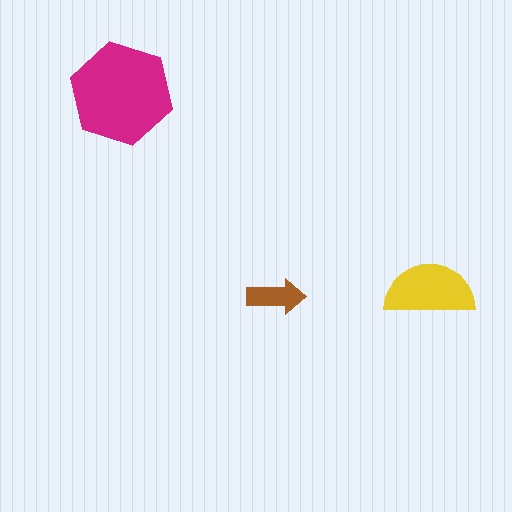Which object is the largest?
The magenta hexagon.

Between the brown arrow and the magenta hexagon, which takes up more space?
The magenta hexagon.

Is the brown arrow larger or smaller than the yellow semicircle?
Smaller.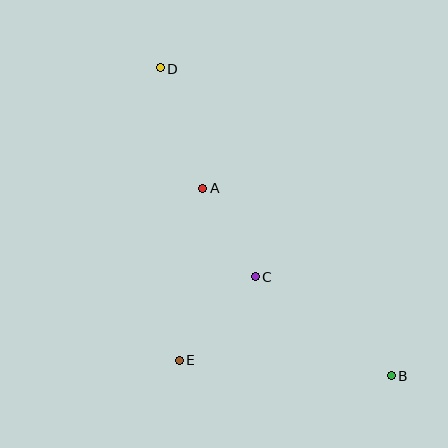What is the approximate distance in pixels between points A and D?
The distance between A and D is approximately 127 pixels.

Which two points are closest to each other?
Points A and C are closest to each other.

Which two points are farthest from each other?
Points B and D are farthest from each other.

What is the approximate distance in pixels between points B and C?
The distance between B and C is approximately 168 pixels.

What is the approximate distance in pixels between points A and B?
The distance between A and B is approximately 265 pixels.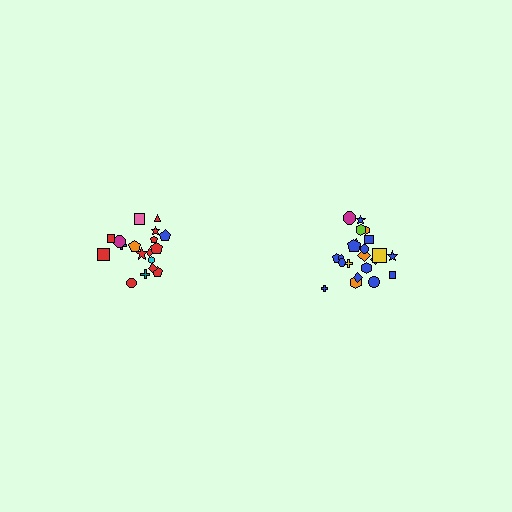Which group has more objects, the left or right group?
The right group.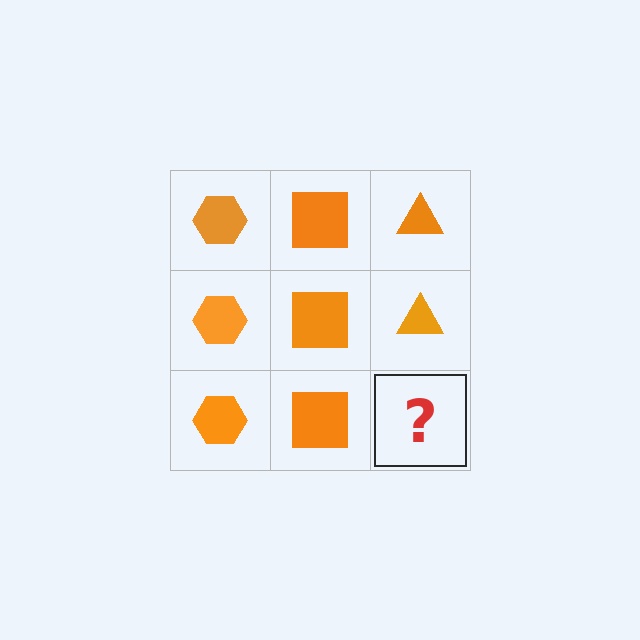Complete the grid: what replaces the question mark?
The question mark should be replaced with an orange triangle.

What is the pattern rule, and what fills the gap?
The rule is that each column has a consistent shape. The gap should be filled with an orange triangle.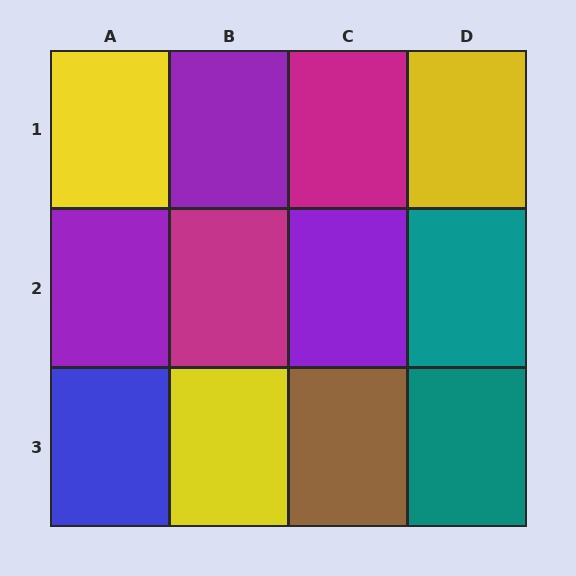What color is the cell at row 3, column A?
Blue.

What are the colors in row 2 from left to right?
Purple, magenta, purple, teal.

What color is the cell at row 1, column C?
Magenta.